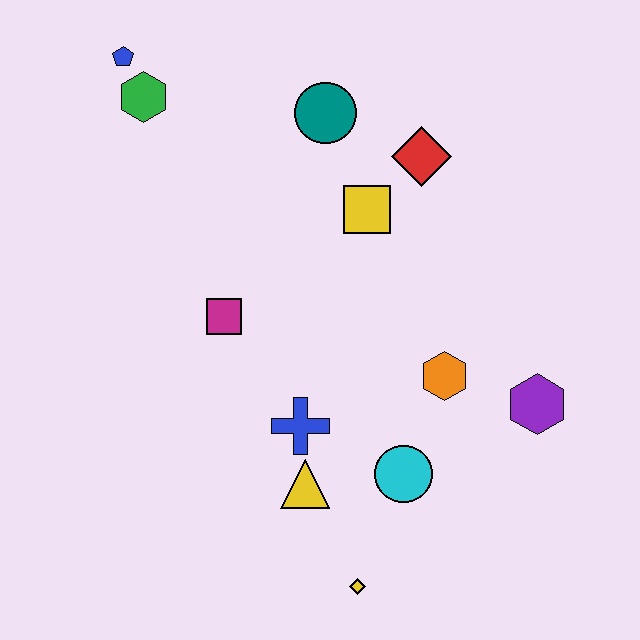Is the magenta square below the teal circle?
Yes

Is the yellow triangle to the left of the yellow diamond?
Yes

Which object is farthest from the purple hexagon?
The blue pentagon is farthest from the purple hexagon.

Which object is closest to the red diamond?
The yellow square is closest to the red diamond.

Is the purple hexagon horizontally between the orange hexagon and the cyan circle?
No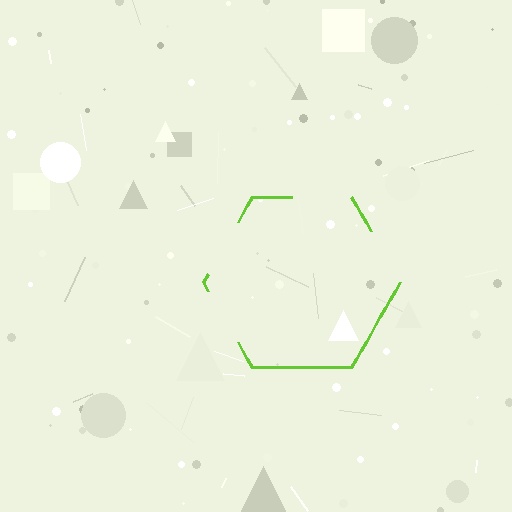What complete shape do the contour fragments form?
The contour fragments form a hexagon.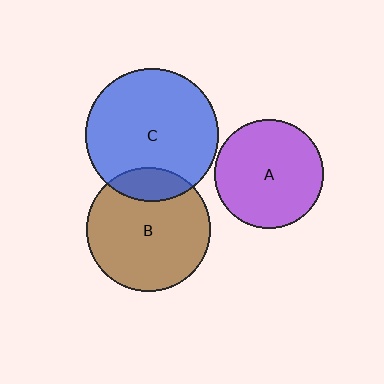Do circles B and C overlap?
Yes.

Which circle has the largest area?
Circle C (blue).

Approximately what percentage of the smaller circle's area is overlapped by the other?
Approximately 15%.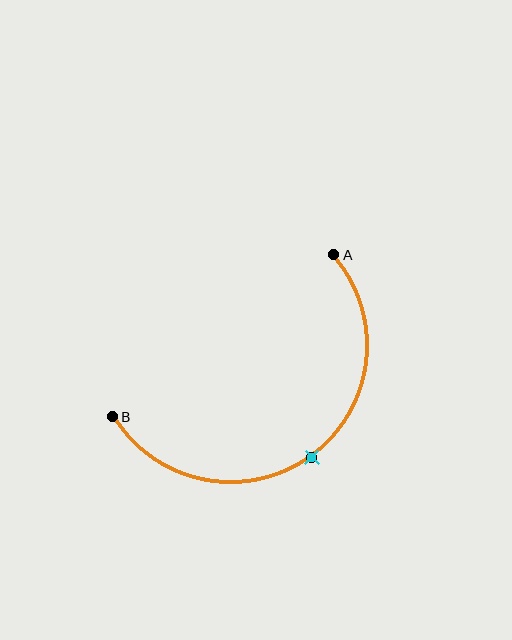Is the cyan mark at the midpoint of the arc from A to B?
Yes. The cyan mark lies on the arc at equal arc-length from both A and B — it is the arc midpoint.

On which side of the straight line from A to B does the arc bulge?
The arc bulges below and to the right of the straight line connecting A and B.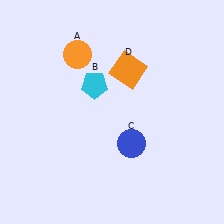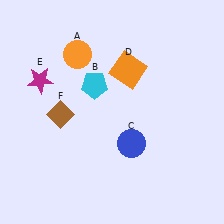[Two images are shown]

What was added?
A magenta star (E), a brown diamond (F) were added in Image 2.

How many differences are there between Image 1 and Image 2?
There are 2 differences between the two images.